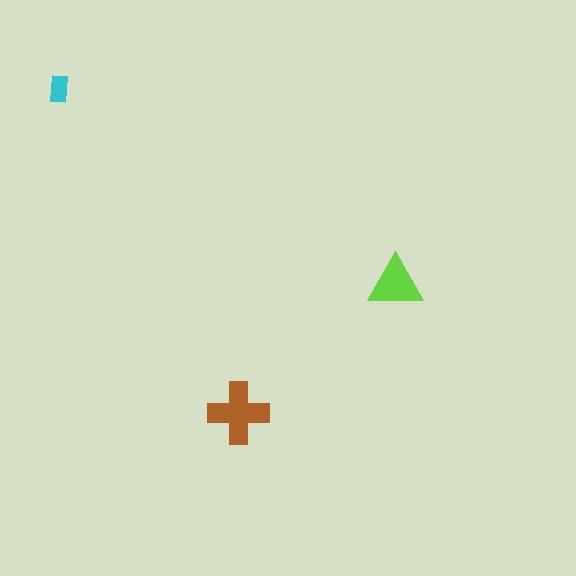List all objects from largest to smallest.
The brown cross, the lime triangle, the cyan rectangle.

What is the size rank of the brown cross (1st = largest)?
1st.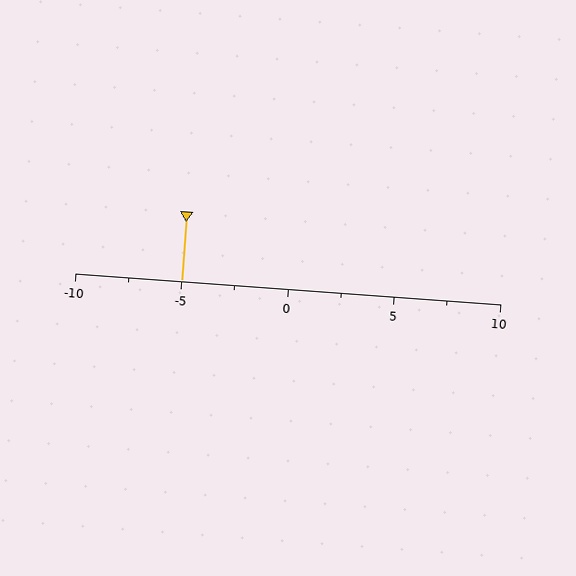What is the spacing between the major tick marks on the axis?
The major ticks are spaced 5 apart.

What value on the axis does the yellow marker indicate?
The marker indicates approximately -5.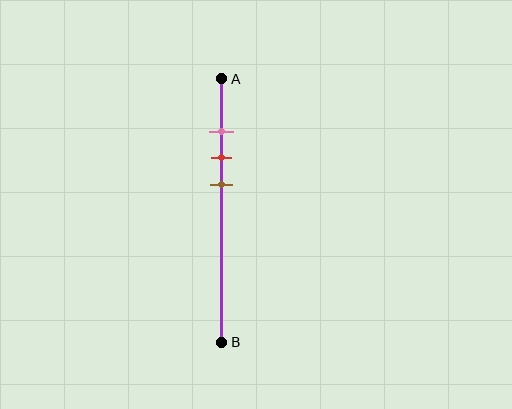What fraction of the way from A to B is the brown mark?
The brown mark is approximately 40% (0.4) of the way from A to B.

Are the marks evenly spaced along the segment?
Yes, the marks are approximately evenly spaced.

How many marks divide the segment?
There are 3 marks dividing the segment.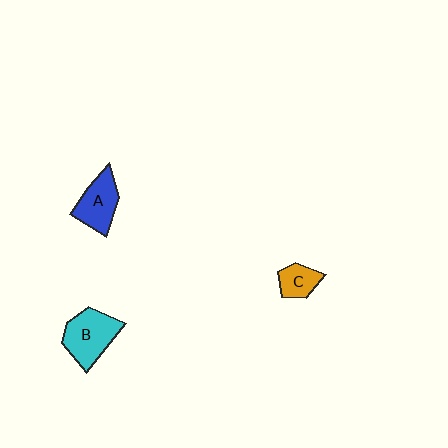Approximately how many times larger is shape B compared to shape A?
Approximately 1.2 times.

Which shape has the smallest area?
Shape C (orange).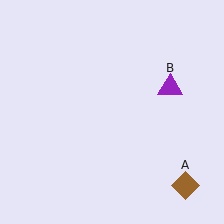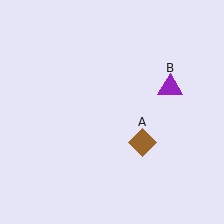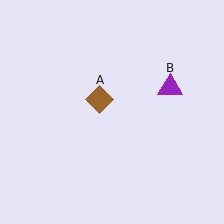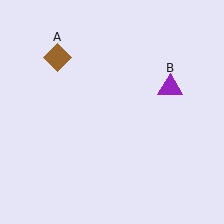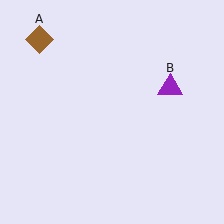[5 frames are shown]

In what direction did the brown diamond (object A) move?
The brown diamond (object A) moved up and to the left.